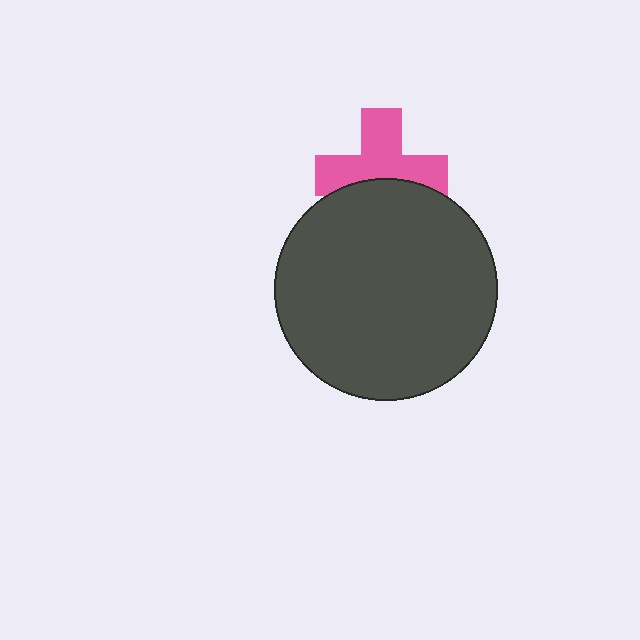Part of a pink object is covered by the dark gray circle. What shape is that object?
It is a cross.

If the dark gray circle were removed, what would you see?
You would see the complete pink cross.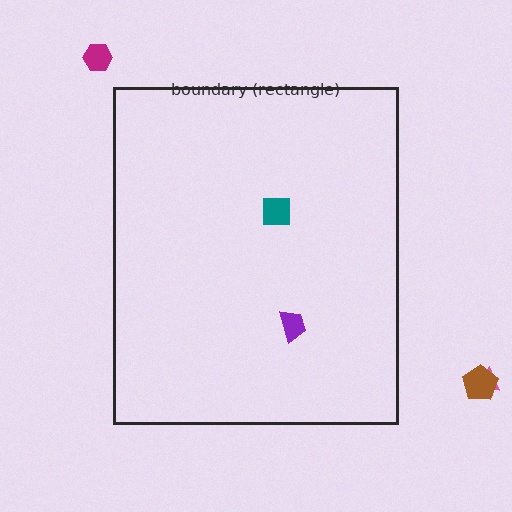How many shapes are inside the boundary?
2 inside, 3 outside.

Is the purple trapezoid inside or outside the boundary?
Inside.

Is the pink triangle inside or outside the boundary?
Outside.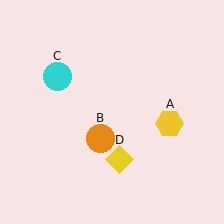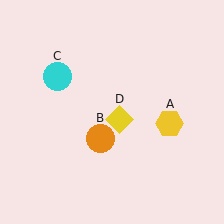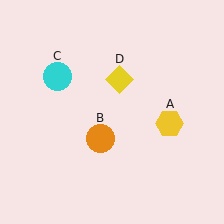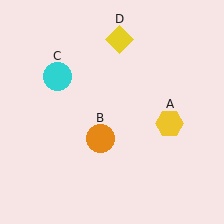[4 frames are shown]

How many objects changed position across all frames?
1 object changed position: yellow diamond (object D).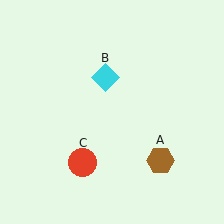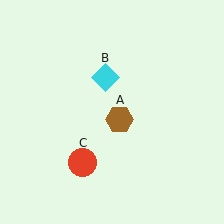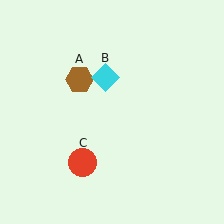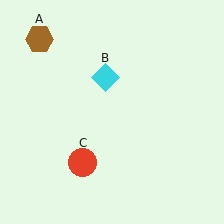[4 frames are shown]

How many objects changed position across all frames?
1 object changed position: brown hexagon (object A).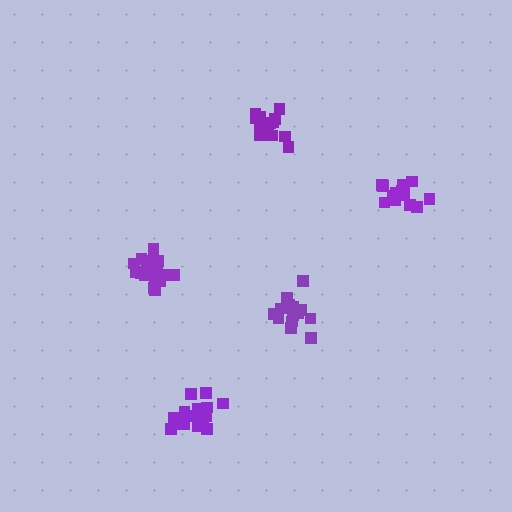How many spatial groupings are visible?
There are 5 spatial groupings.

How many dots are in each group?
Group 1: 14 dots, Group 2: 18 dots, Group 3: 18 dots, Group 4: 16 dots, Group 5: 15 dots (81 total).